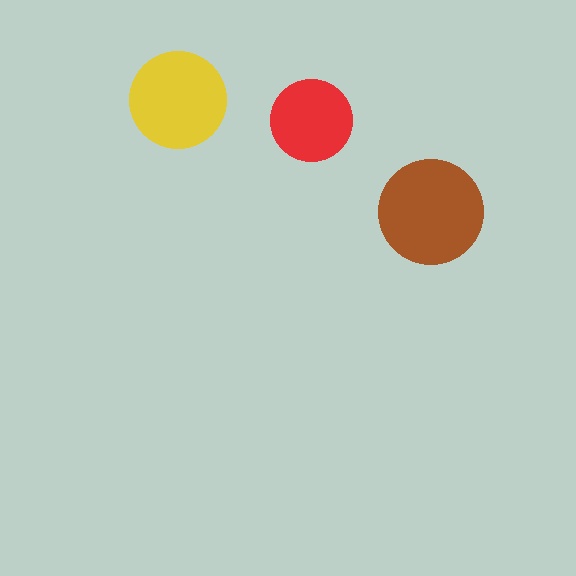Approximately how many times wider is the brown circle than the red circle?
About 1.5 times wider.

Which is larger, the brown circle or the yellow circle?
The brown one.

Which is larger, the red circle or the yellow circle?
The yellow one.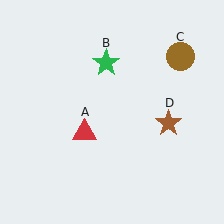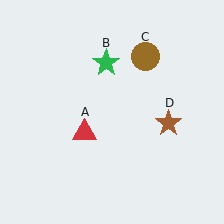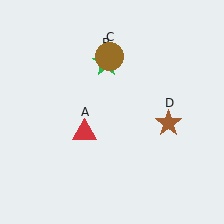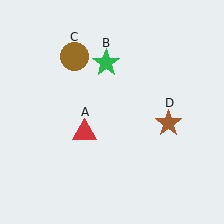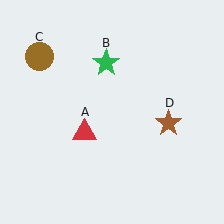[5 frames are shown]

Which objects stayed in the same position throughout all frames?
Red triangle (object A) and green star (object B) and brown star (object D) remained stationary.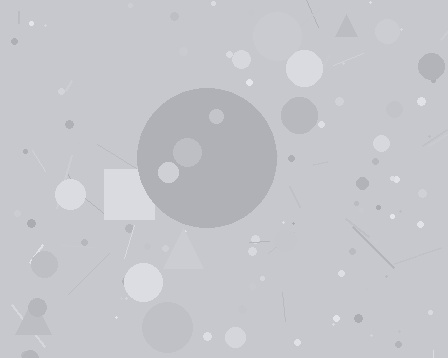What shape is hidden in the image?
A circle is hidden in the image.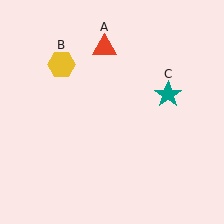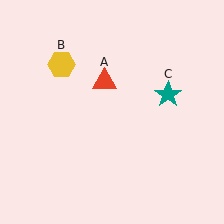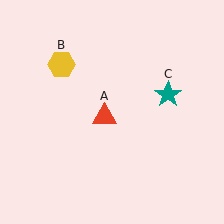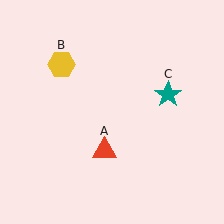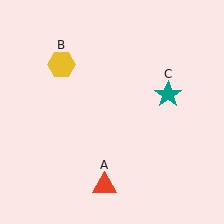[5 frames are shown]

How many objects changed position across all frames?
1 object changed position: red triangle (object A).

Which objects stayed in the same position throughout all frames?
Yellow hexagon (object B) and teal star (object C) remained stationary.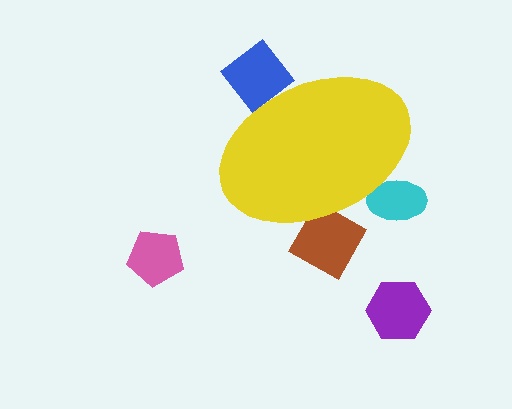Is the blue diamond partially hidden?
Yes, the blue diamond is partially hidden behind the yellow ellipse.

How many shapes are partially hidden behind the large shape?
3 shapes are partially hidden.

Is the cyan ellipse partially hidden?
Yes, the cyan ellipse is partially hidden behind the yellow ellipse.